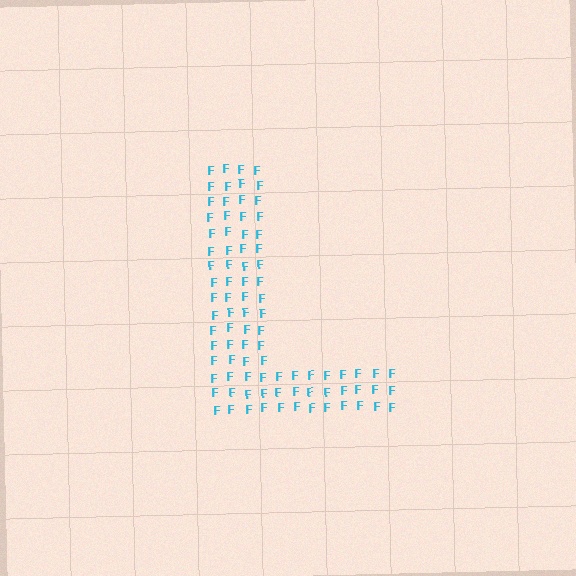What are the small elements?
The small elements are letter F's.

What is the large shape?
The large shape is the letter L.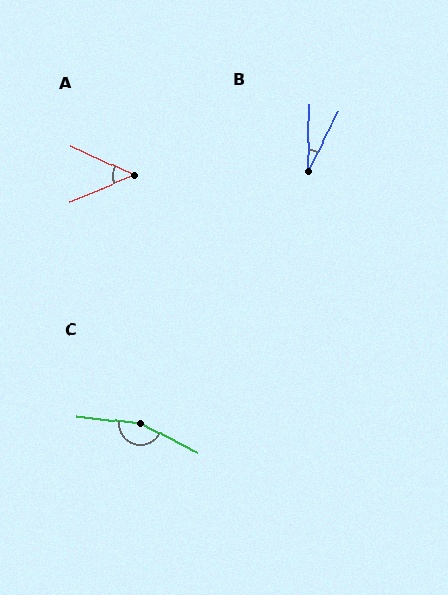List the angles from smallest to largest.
B (26°), A (48°), C (159°).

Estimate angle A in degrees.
Approximately 48 degrees.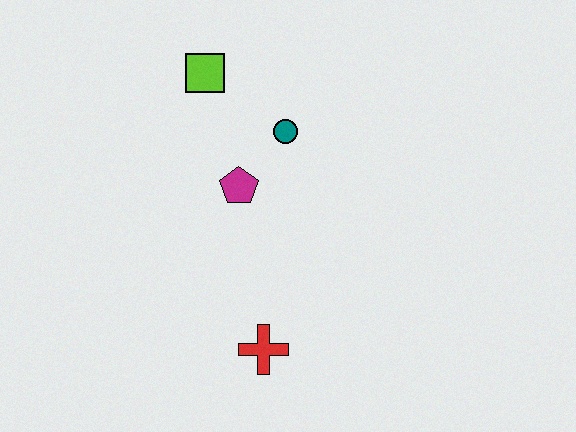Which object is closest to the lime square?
The teal circle is closest to the lime square.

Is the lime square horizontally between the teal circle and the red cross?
No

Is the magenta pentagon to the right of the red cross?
No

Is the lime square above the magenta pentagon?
Yes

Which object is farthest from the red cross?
The lime square is farthest from the red cross.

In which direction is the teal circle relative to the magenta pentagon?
The teal circle is above the magenta pentagon.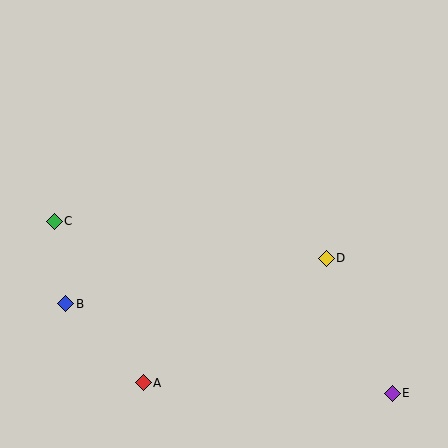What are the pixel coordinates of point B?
Point B is at (66, 304).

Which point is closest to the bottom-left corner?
Point A is closest to the bottom-left corner.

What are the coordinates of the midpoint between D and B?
The midpoint between D and B is at (196, 281).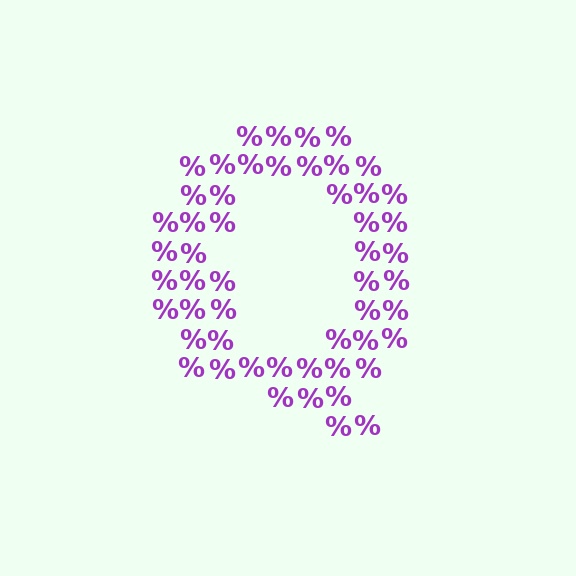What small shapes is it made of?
It is made of small percent signs.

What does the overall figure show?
The overall figure shows the letter Q.